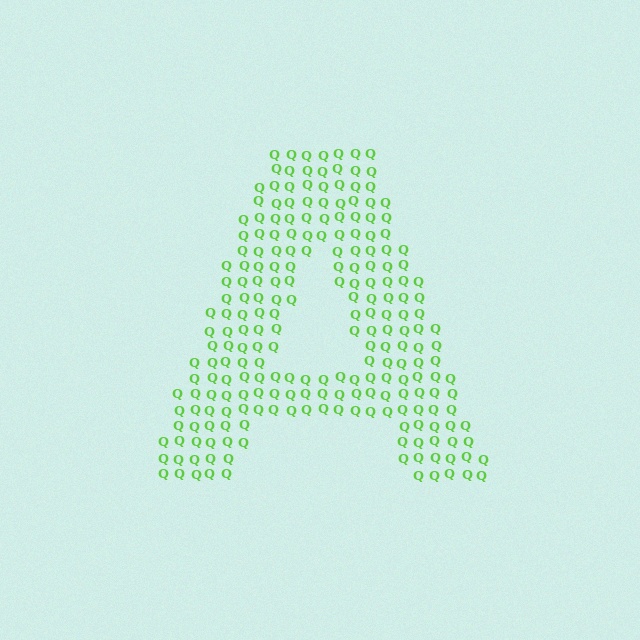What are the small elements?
The small elements are letter Q's.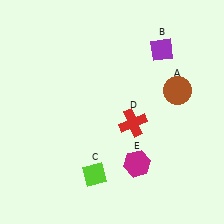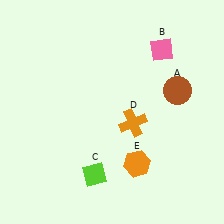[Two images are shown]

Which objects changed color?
B changed from purple to pink. D changed from red to orange. E changed from magenta to orange.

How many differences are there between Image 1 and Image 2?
There are 3 differences between the two images.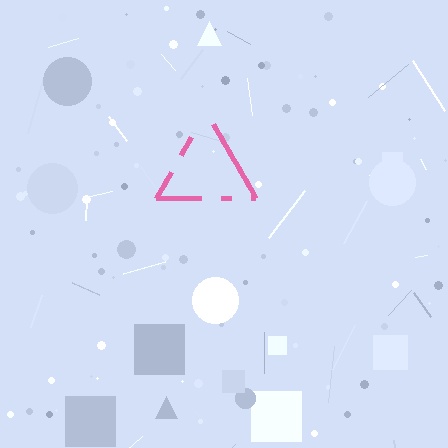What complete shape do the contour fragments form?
The contour fragments form a triangle.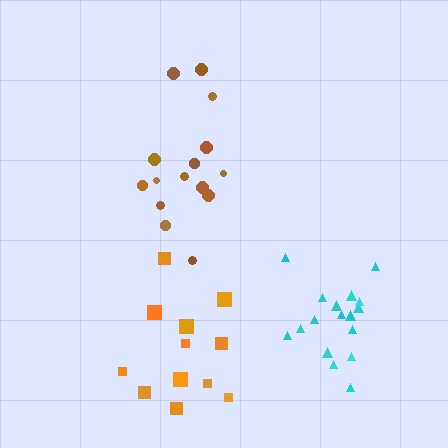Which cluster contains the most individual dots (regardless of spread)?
Cyan (17).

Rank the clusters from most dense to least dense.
cyan, orange, brown.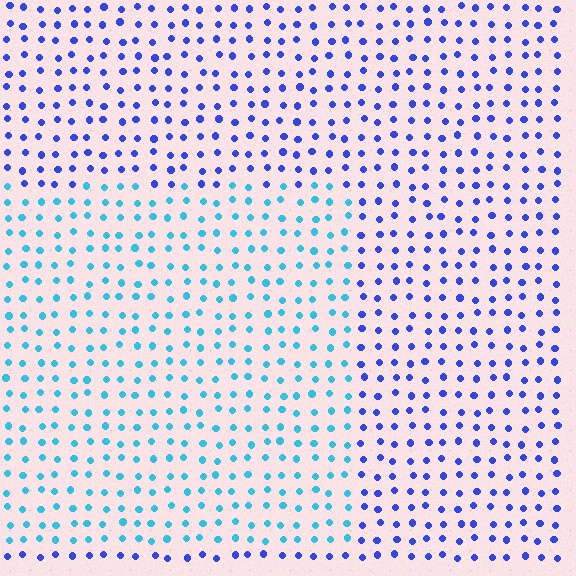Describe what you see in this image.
The image is filled with small blue elements in a uniform arrangement. A rectangle-shaped region is visible where the elements are tinted to a slightly different hue, forming a subtle color boundary.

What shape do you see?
I see a rectangle.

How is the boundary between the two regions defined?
The boundary is defined purely by a slight shift in hue (about 44 degrees). Spacing, size, and orientation are identical on both sides.